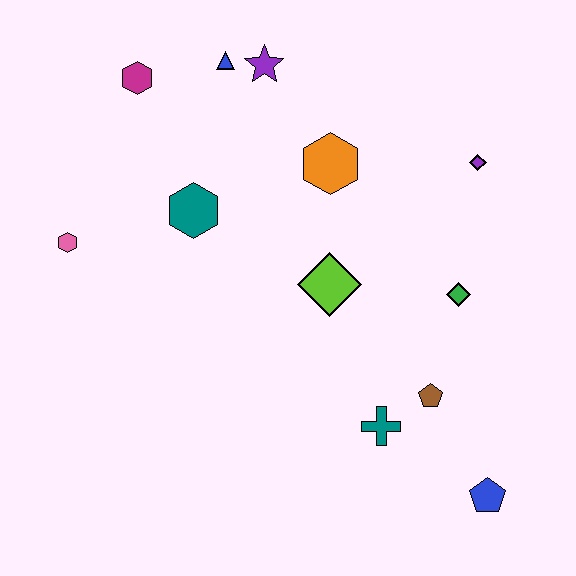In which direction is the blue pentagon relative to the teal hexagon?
The blue pentagon is to the right of the teal hexagon.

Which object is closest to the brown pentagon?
The teal cross is closest to the brown pentagon.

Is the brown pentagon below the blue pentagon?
No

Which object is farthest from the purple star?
The blue pentagon is farthest from the purple star.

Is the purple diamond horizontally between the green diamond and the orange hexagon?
No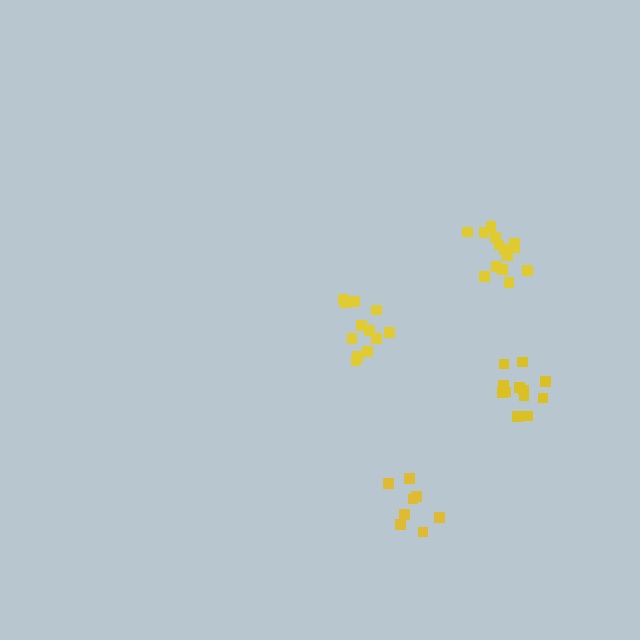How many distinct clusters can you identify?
There are 4 distinct clusters.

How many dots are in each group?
Group 1: 12 dots, Group 2: 8 dots, Group 3: 12 dots, Group 4: 14 dots (46 total).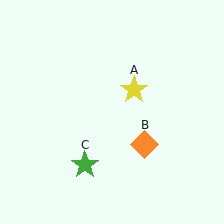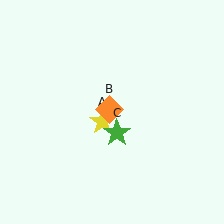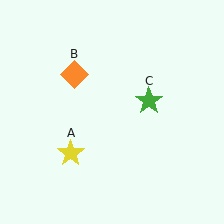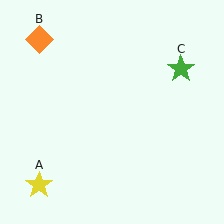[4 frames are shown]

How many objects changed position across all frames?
3 objects changed position: yellow star (object A), orange diamond (object B), green star (object C).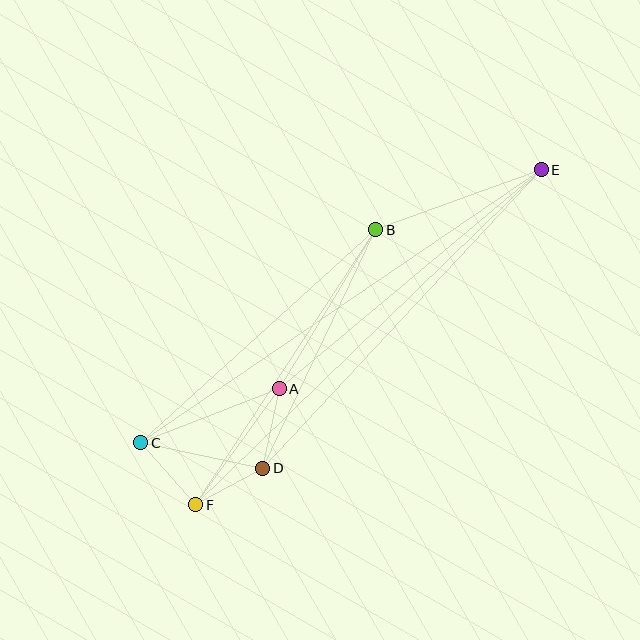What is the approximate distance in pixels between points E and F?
The distance between E and F is approximately 481 pixels.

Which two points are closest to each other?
Points D and F are closest to each other.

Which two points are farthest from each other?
Points C and E are farthest from each other.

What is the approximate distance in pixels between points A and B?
The distance between A and B is approximately 186 pixels.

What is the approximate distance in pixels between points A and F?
The distance between A and F is approximately 143 pixels.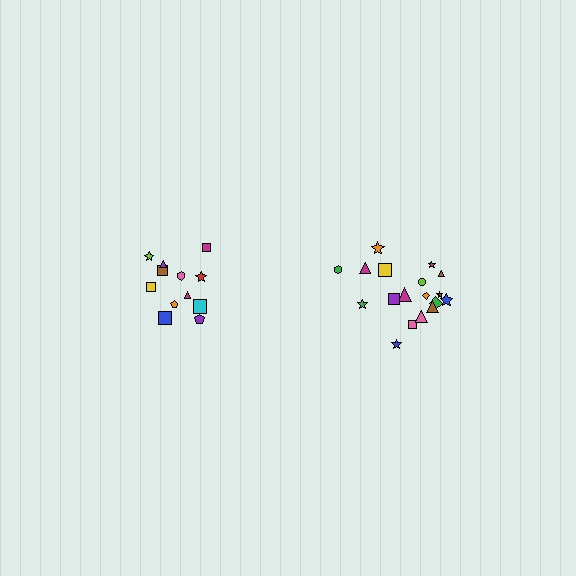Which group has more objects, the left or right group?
The right group.